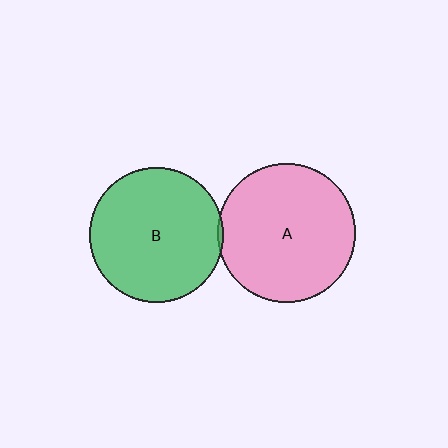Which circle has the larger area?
Circle A (pink).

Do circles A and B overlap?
Yes.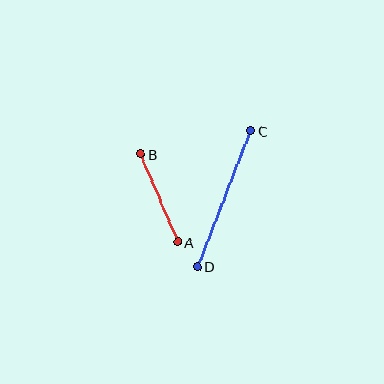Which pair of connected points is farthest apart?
Points C and D are farthest apart.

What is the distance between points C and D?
The distance is approximately 146 pixels.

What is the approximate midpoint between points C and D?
The midpoint is at approximately (224, 199) pixels.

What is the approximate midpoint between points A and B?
The midpoint is at approximately (159, 198) pixels.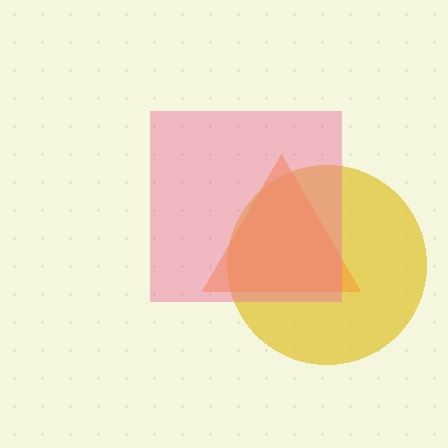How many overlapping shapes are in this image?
There are 3 overlapping shapes in the image.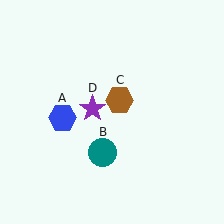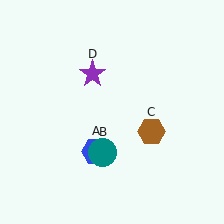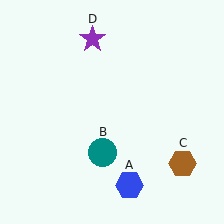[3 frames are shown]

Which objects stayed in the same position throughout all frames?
Teal circle (object B) remained stationary.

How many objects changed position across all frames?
3 objects changed position: blue hexagon (object A), brown hexagon (object C), purple star (object D).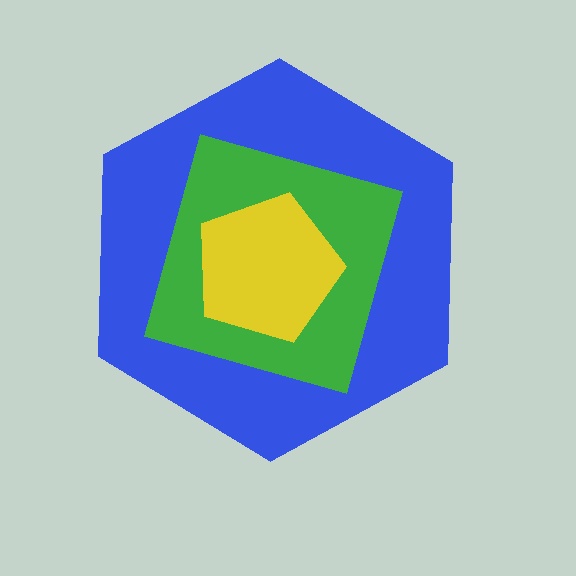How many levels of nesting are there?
3.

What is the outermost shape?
The blue hexagon.